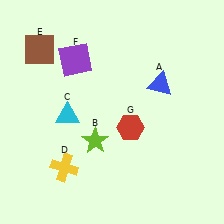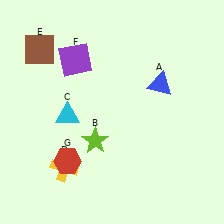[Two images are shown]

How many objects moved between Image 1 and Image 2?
1 object moved between the two images.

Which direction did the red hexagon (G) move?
The red hexagon (G) moved left.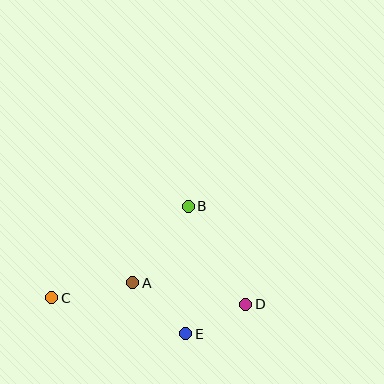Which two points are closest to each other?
Points D and E are closest to each other.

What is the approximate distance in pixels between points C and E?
The distance between C and E is approximately 139 pixels.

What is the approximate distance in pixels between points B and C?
The distance between B and C is approximately 164 pixels.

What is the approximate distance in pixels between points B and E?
The distance between B and E is approximately 127 pixels.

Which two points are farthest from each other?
Points C and D are farthest from each other.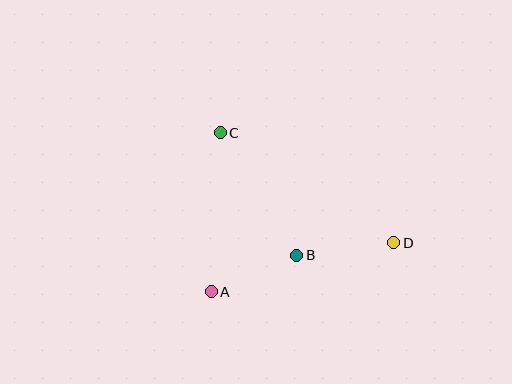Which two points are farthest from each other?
Points C and D are farthest from each other.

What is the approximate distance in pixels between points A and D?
The distance between A and D is approximately 189 pixels.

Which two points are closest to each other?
Points A and B are closest to each other.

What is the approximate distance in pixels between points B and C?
The distance between B and C is approximately 144 pixels.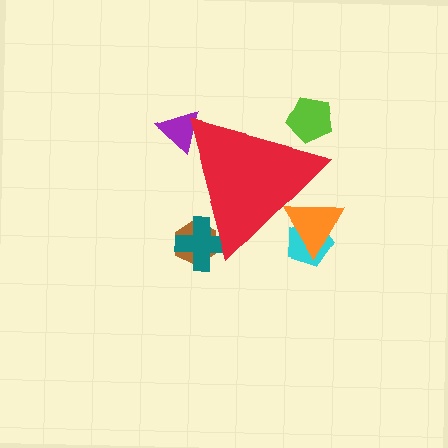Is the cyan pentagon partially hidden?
Yes, the cyan pentagon is partially hidden behind the red triangle.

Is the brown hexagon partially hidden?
Yes, the brown hexagon is partially hidden behind the red triangle.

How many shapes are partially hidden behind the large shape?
6 shapes are partially hidden.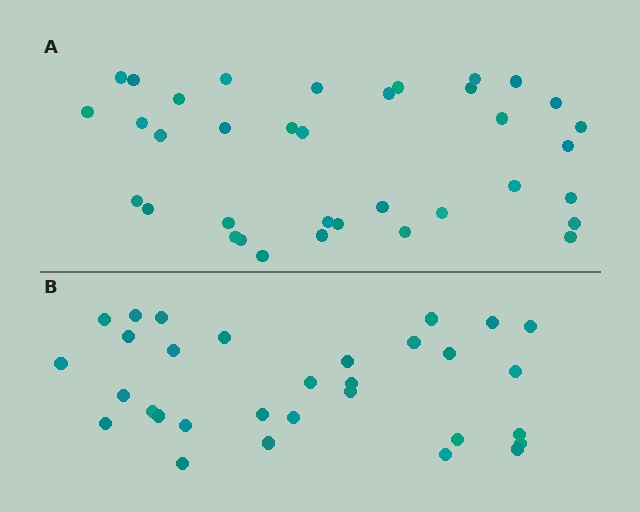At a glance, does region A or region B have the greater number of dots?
Region A (the top region) has more dots.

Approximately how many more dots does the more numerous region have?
Region A has about 5 more dots than region B.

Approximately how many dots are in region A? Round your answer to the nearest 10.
About 40 dots. (The exact count is 36, which rounds to 40.)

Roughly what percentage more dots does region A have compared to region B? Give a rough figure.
About 15% more.